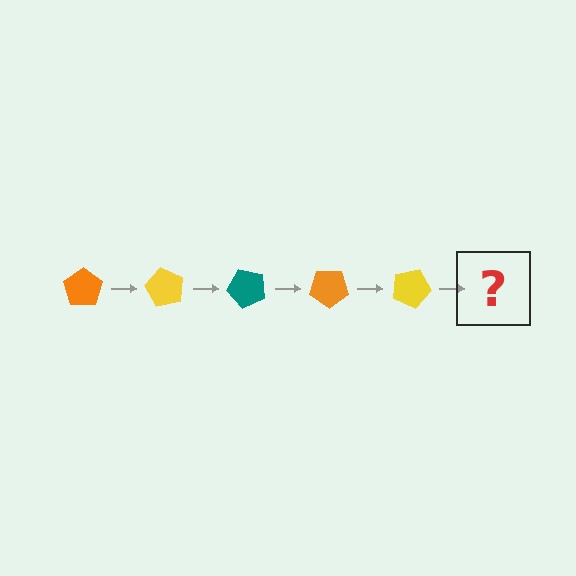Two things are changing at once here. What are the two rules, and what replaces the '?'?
The two rules are that it rotates 60 degrees each step and the color cycles through orange, yellow, and teal. The '?' should be a teal pentagon, rotated 300 degrees from the start.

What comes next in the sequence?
The next element should be a teal pentagon, rotated 300 degrees from the start.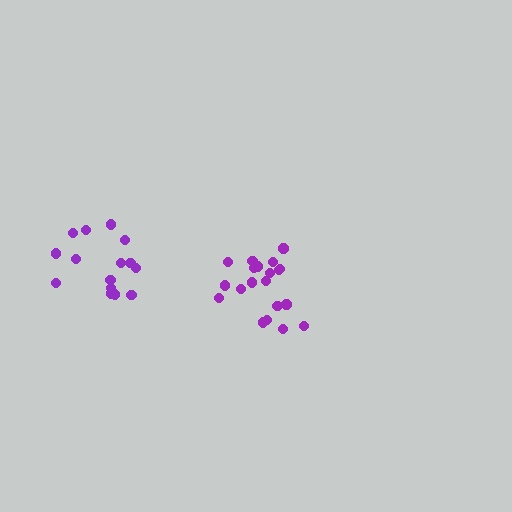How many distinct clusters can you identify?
There are 2 distinct clusters.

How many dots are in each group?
Group 1: 15 dots, Group 2: 20 dots (35 total).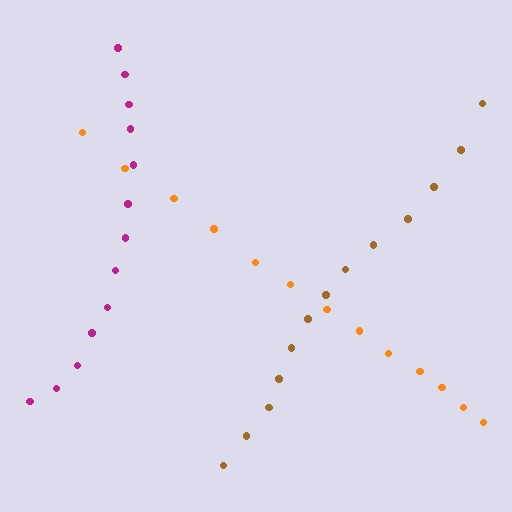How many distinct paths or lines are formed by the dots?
There are 3 distinct paths.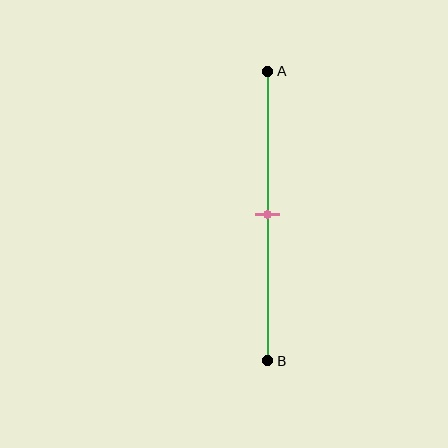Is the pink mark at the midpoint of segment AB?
Yes, the mark is approximately at the midpoint.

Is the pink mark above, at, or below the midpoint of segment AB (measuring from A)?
The pink mark is approximately at the midpoint of segment AB.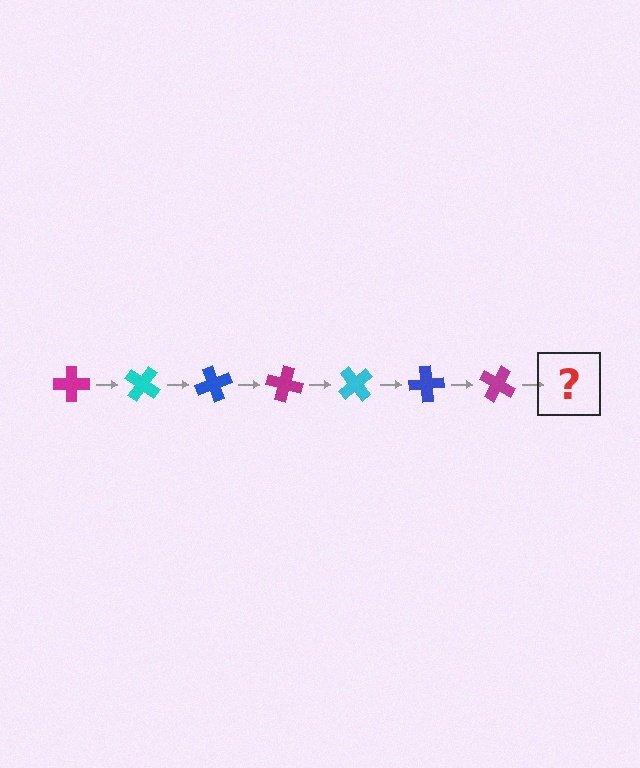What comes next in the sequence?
The next element should be a cyan cross, rotated 245 degrees from the start.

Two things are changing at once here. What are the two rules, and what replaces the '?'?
The two rules are that it rotates 35 degrees each step and the color cycles through magenta, cyan, and blue. The '?' should be a cyan cross, rotated 245 degrees from the start.